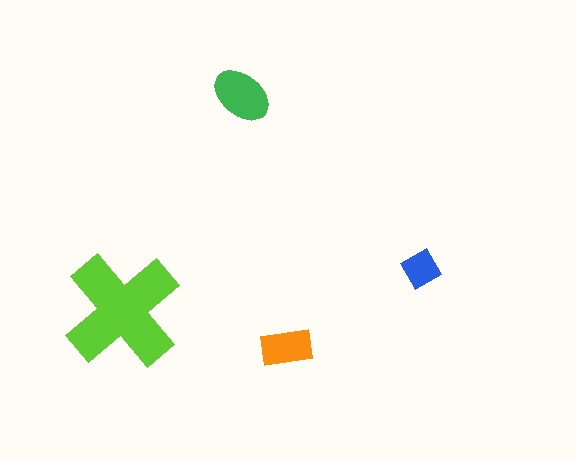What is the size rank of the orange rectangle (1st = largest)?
3rd.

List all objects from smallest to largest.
The blue square, the orange rectangle, the green ellipse, the lime cross.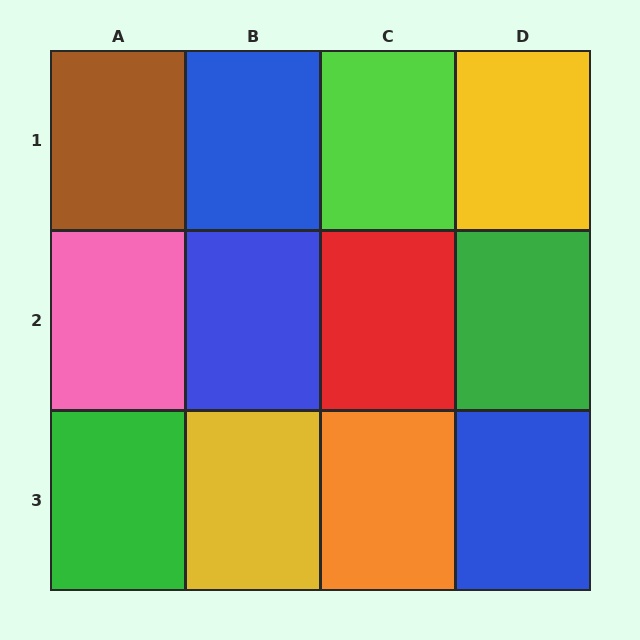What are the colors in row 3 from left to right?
Green, yellow, orange, blue.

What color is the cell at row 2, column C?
Red.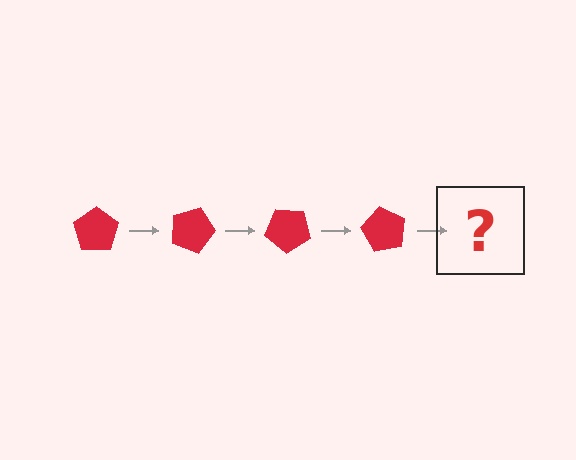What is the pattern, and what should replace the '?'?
The pattern is that the pentagon rotates 20 degrees each step. The '?' should be a red pentagon rotated 80 degrees.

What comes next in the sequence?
The next element should be a red pentagon rotated 80 degrees.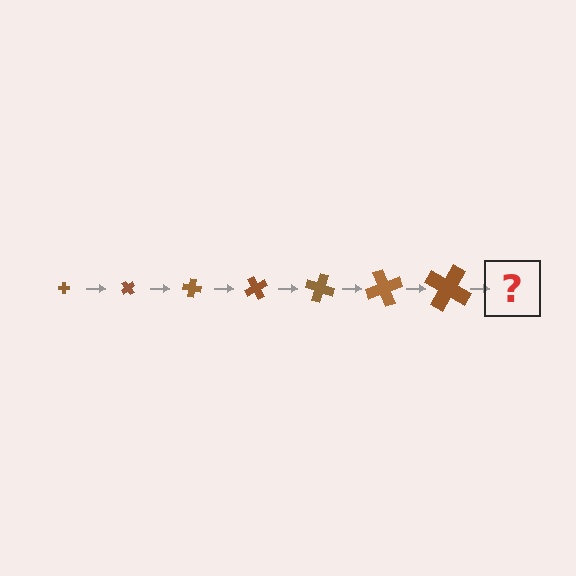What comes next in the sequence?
The next element should be a cross, larger than the previous one and rotated 350 degrees from the start.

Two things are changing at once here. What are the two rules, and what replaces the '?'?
The two rules are that the cross grows larger each step and it rotates 50 degrees each step. The '?' should be a cross, larger than the previous one and rotated 350 degrees from the start.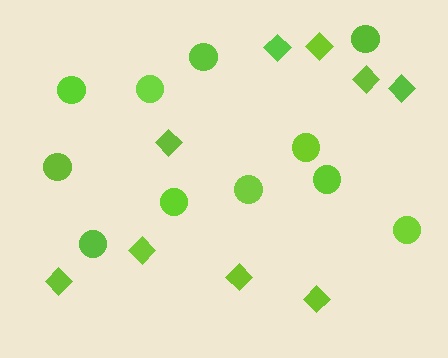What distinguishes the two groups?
There are 2 groups: one group of circles (11) and one group of diamonds (9).